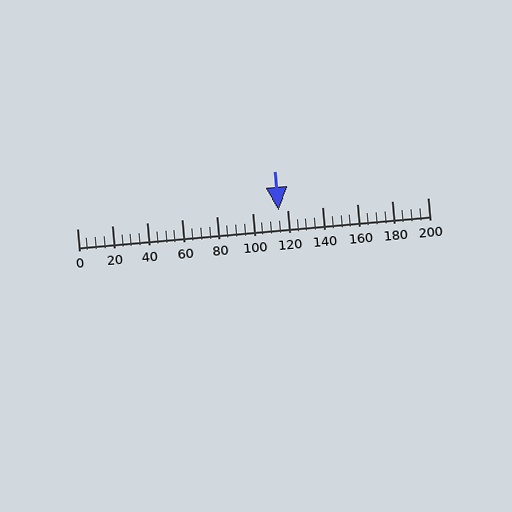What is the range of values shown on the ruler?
The ruler shows values from 0 to 200.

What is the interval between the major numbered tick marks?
The major tick marks are spaced 20 units apart.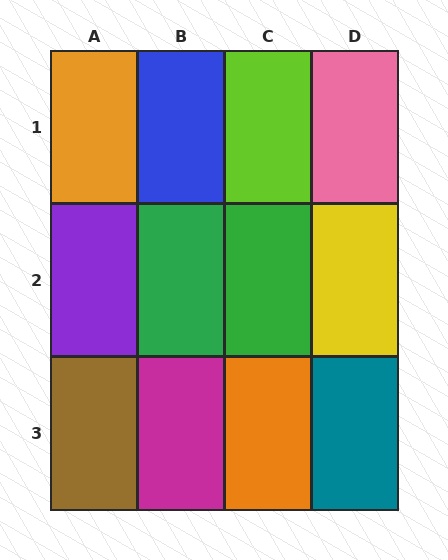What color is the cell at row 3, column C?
Orange.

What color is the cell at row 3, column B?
Magenta.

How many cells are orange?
2 cells are orange.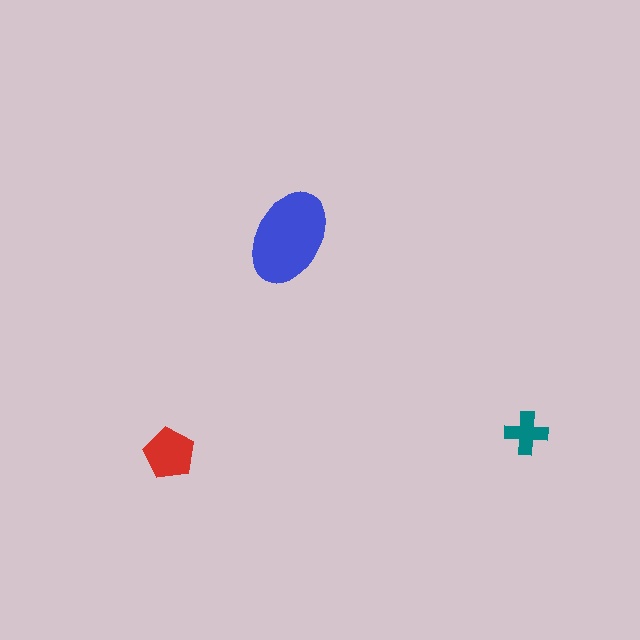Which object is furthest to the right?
The teal cross is rightmost.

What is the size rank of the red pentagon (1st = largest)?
2nd.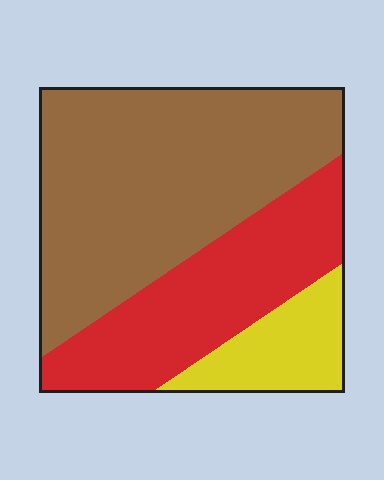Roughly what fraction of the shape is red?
Red takes up about one third (1/3) of the shape.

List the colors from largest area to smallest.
From largest to smallest: brown, red, yellow.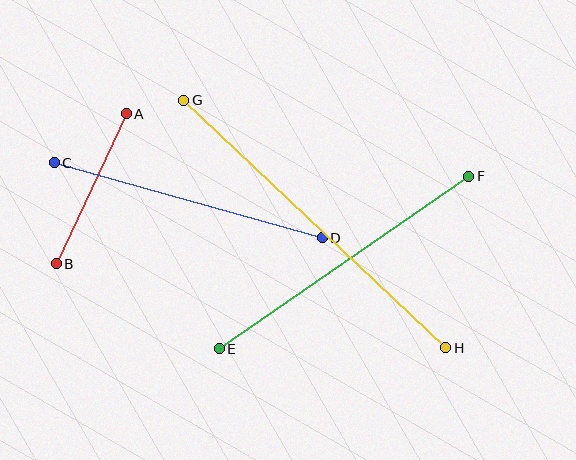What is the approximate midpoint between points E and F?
The midpoint is at approximately (344, 262) pixels.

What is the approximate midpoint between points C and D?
The midpoint is at approximately (188, 200) pixels.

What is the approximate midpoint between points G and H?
The midpoint is at approximately (315, 224) pixels.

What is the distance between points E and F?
The distance is approximately 303 pixels.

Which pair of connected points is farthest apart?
Points G and H are farthest apart.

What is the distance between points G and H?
The distance is approximately 360 pixels.